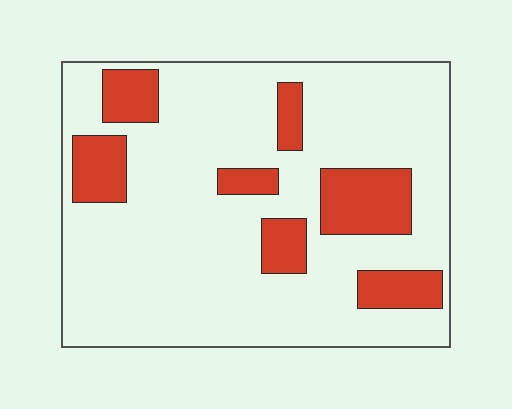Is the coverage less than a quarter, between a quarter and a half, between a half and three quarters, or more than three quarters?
Less than a quarter.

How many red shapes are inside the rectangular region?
7.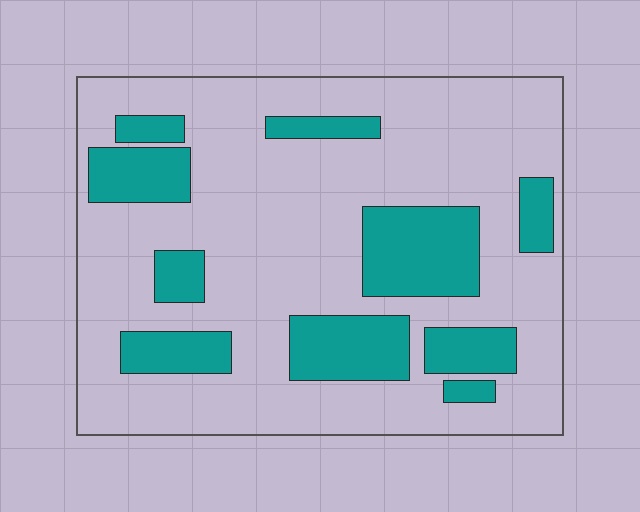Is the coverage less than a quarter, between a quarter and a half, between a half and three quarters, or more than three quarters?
Between a quarter and a half.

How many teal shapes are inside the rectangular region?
10.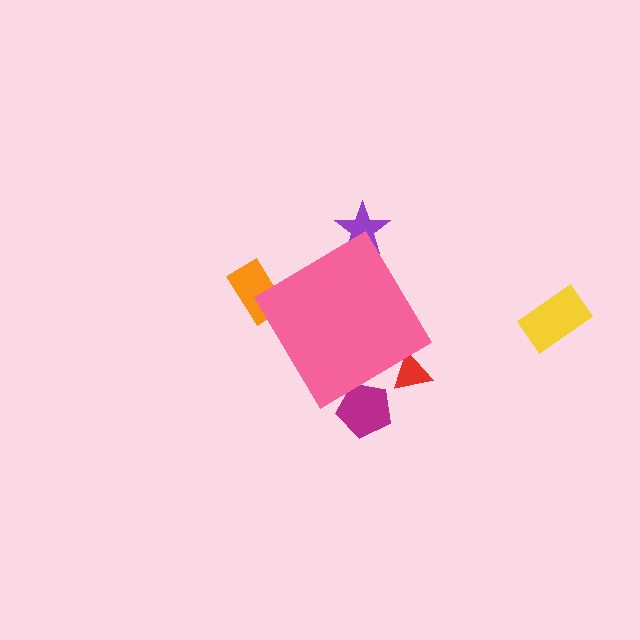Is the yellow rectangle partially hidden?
No, the yellow rectangle is fully visible.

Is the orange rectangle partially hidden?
Yes, the orange rectangle is partially hidden behind the pink diamond.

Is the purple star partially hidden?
Yes, the purple star is partially hidden behind the pink diamond.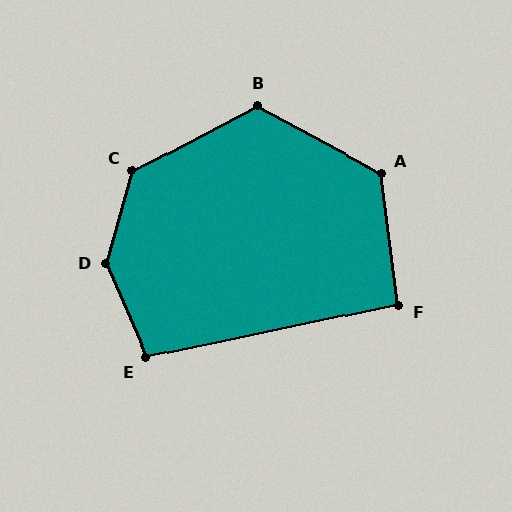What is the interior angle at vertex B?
Approximately 124 degrees (obtuse).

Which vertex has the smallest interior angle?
F, at approximately 95 degrees.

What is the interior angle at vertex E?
Approximately 101 degrees (obtuse).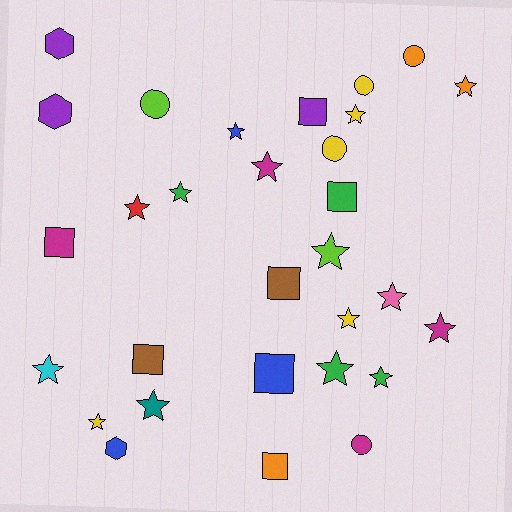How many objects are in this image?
There are 30 objects.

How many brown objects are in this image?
There are 2 brown objects.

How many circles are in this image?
There are 5 circles.